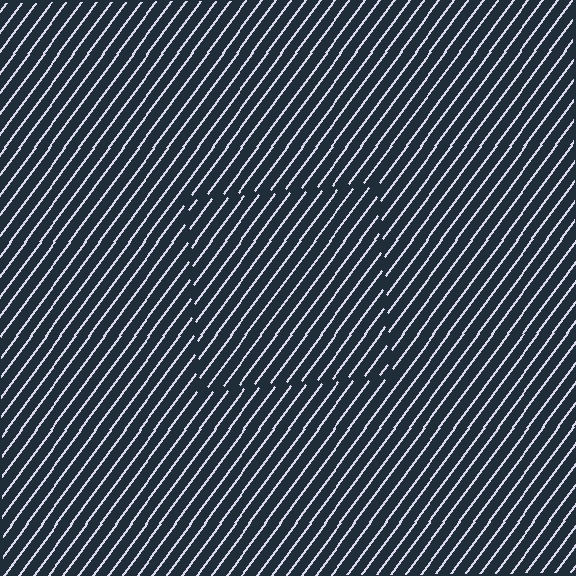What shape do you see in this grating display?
An illusory square. The interior of the shape contains the same grating, shifted by half a period — the contour is defined by the phase discontinuity where line-ends from the inner and outer gratings abut.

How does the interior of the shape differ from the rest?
The interior of the shape contains the same grating, shifted by half a period — the contour is defined by the phase discontinuity where line-ends from the inner and outer gratings abut.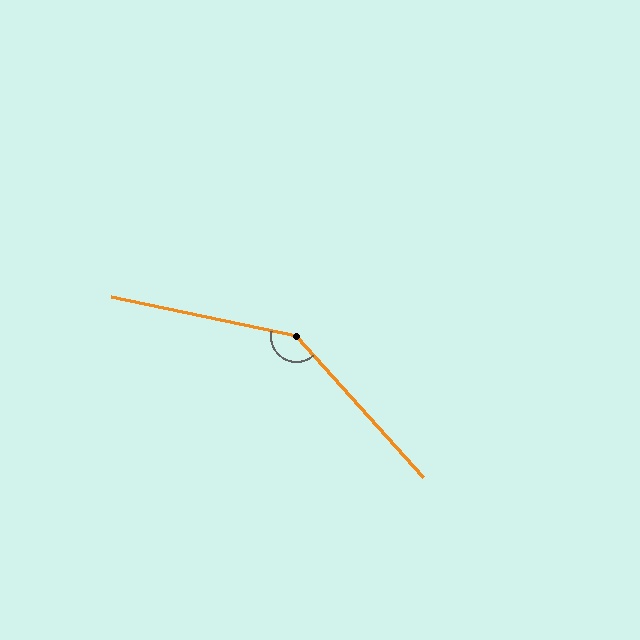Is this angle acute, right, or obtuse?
It is obtuse.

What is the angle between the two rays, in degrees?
Approximately 144 degrees.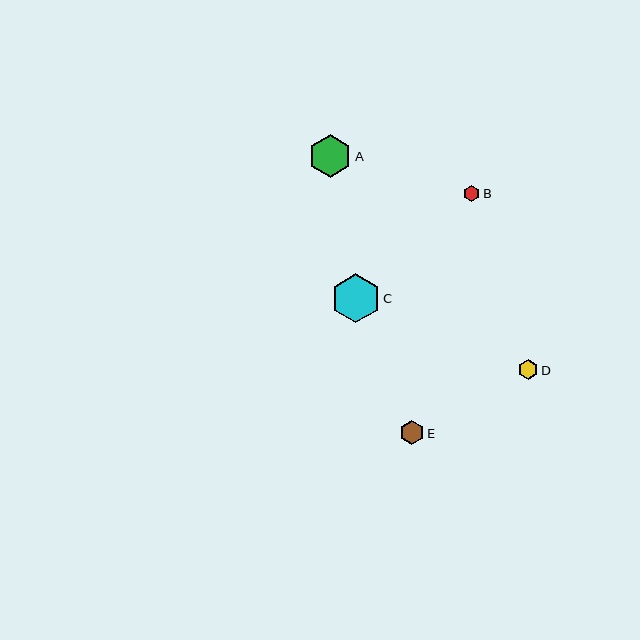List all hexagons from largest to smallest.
From largest to smallest: C, A, E, D, B.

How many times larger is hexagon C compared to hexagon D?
Hexagon C is approximately 2.4 times the size of hexagon D.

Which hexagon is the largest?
Hexagon C is the largest with a size of approximately 49 pixels.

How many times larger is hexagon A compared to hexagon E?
Hexagon A is approximately 1.8 times the size of hexagon E.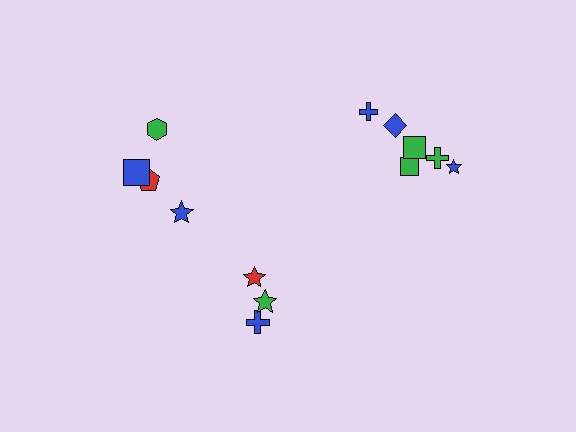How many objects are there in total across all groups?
There are 13 objects.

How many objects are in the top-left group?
There are 4 objects.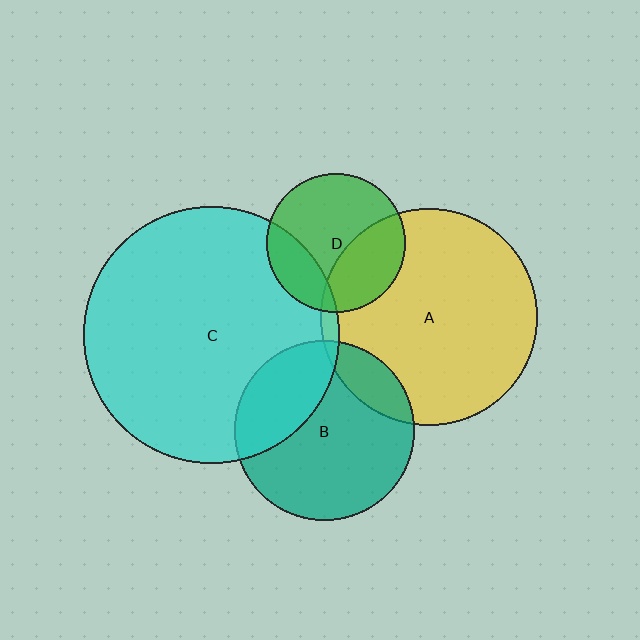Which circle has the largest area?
Circle C (cyan).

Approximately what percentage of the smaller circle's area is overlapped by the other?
Approximately 20%.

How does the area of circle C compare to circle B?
Approximately 2.0 times.